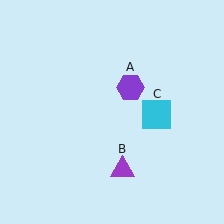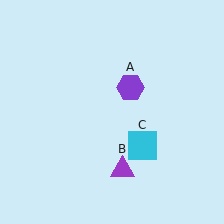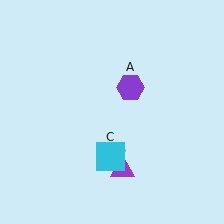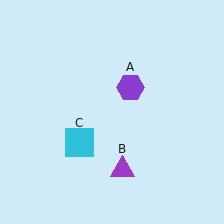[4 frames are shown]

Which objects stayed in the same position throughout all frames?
Purple hexagon (object A) and purple triangle (object B) remained stationary.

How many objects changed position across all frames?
1 object changed position: cyan square (object C).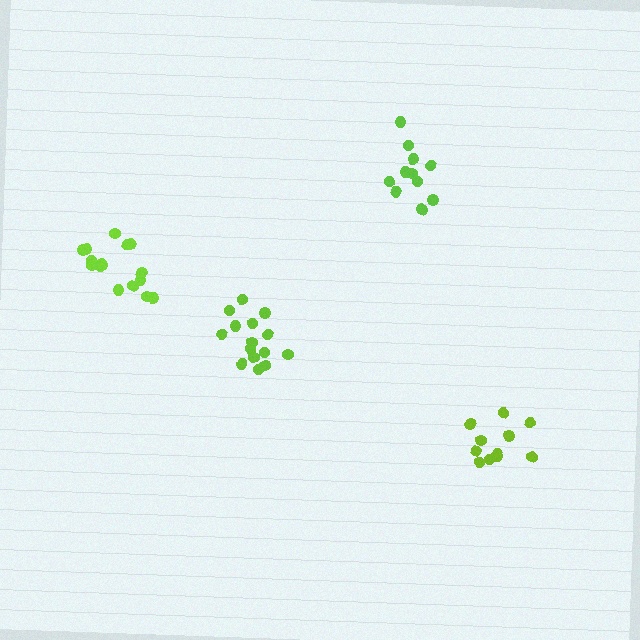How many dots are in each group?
Group 1: 11 dots, Group 2: 11 dots, Group 3: 15 dots, Group 4: 15 dots (52 total).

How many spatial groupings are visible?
There are 4 spatial groupings.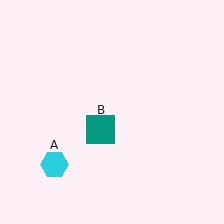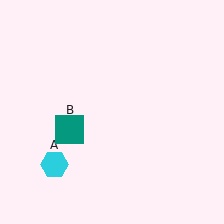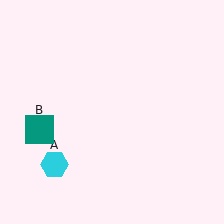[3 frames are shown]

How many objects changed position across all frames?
1 object changed position: teal square (object B).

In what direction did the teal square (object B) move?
The teal square (object B) moved left.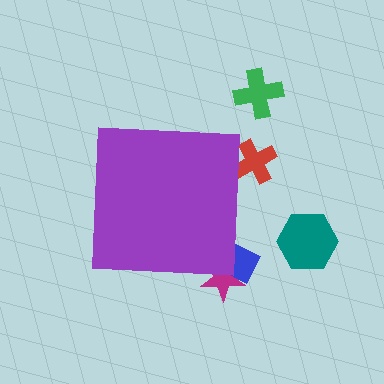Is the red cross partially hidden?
Yes, the red cross is partially hidden behind the purple square.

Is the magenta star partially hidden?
Yes, the magenta star is partially hidden behind the purple square.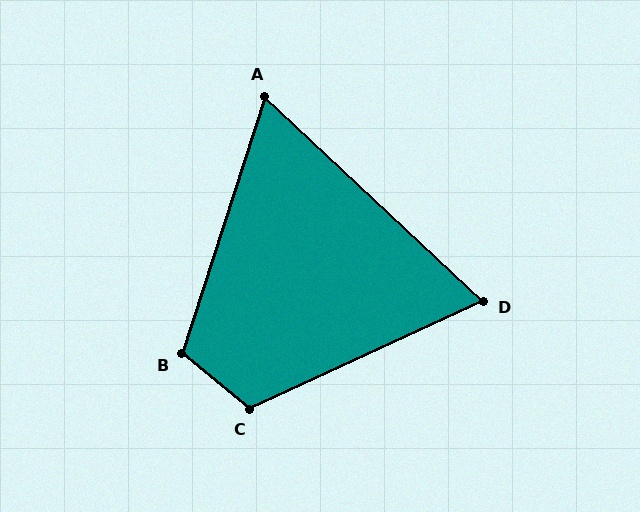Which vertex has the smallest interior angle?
A, at approximately 65 degrees.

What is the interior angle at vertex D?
Approximately 68 degrees (acute).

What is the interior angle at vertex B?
Approximately 112 degrees (obtuse).